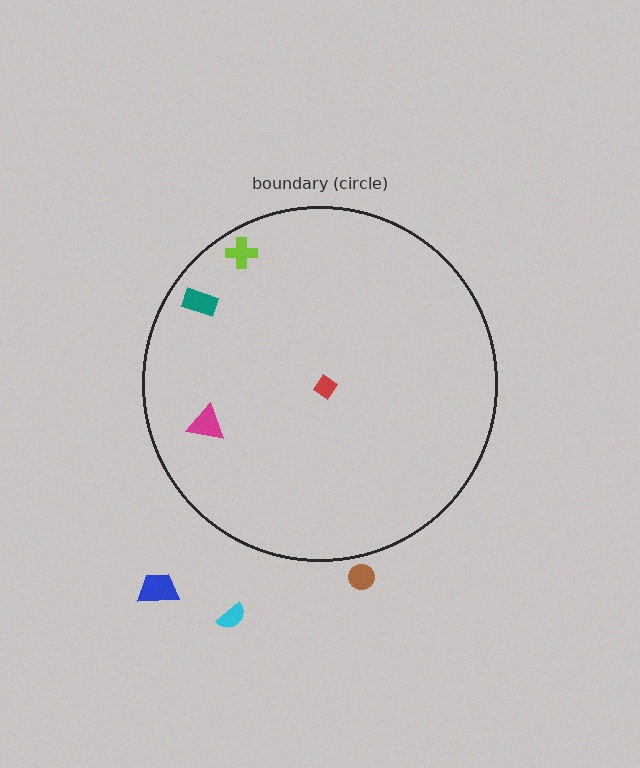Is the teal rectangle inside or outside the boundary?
Inside.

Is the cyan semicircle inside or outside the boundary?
Outside.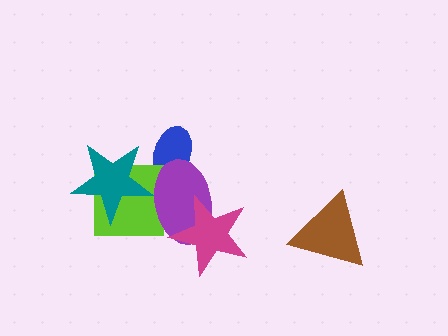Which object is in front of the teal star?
The purple ellipse is in front of the teal star.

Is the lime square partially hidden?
Yes, it is partially covered by another shape.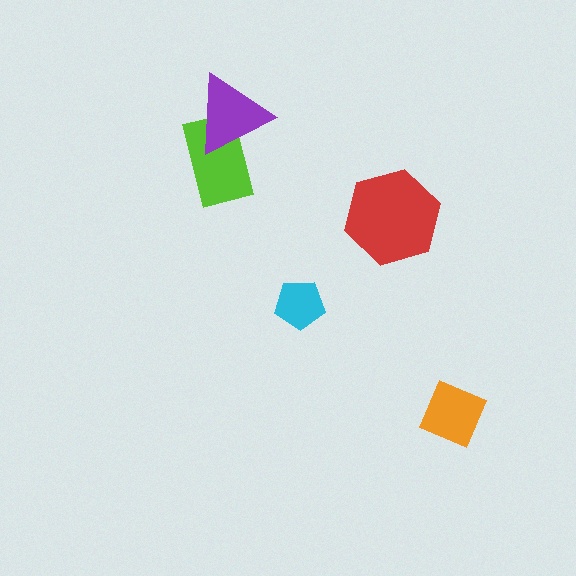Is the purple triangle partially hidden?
No, no other shape covers it.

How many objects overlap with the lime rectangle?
1 object overlaps with the lime rectangle.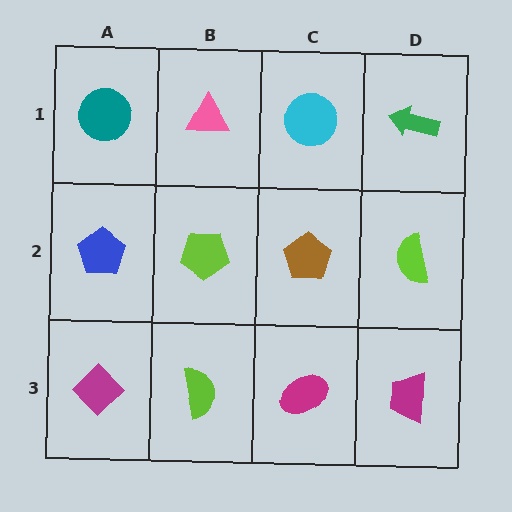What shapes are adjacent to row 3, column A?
A blue pentagon (row 2, column A), a lime semicircle (row 3, column B).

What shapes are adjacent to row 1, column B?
A lime pentagon (row 2, column B), a teal circle (row 1, column A), a cyan circle (row 1, column C).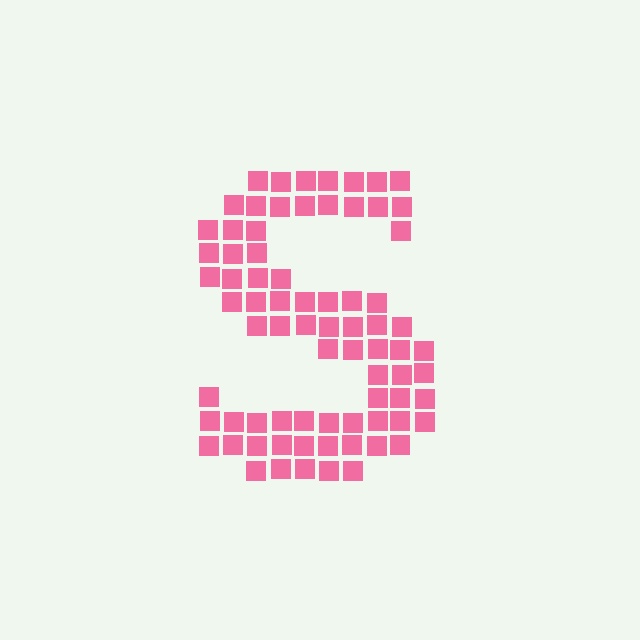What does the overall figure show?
The overall figure shows the letter S.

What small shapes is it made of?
It is made of small squares.